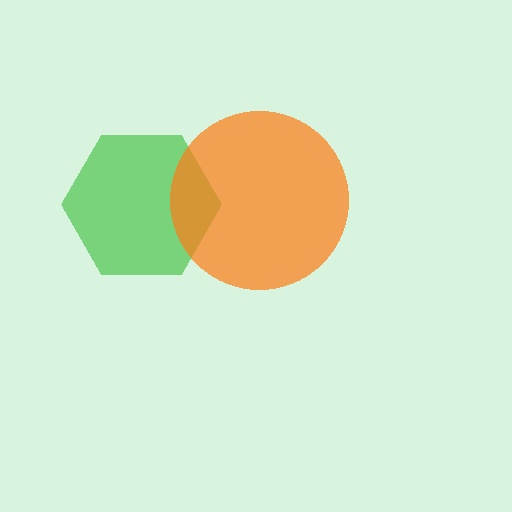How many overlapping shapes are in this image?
There are 2 overlapping shapes in the image.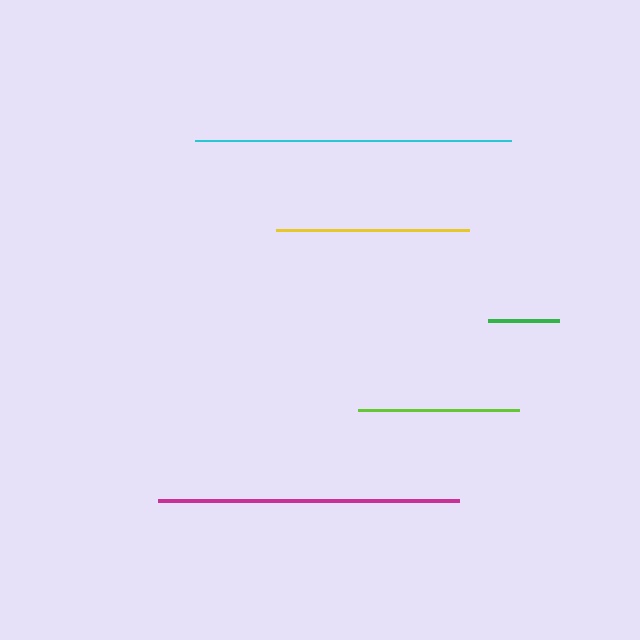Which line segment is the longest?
The cyan line is the longest at approximately 316 pixels.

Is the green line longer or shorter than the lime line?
The lime line is longer than the green line.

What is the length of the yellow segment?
The yellow segment is approximately 193 pixels long.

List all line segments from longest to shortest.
From longest to shortest: cyan, magenta, yellow, lime, green.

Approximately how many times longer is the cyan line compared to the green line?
The cyan line is approximately 4.5 times the length of the green line.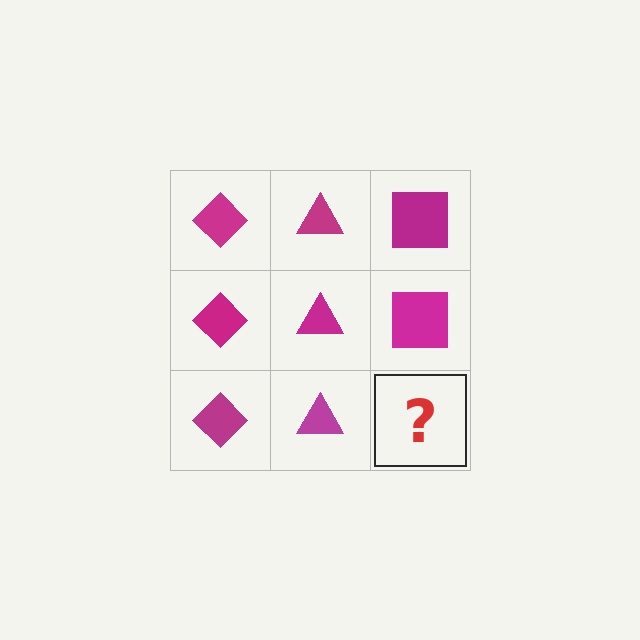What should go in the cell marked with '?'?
The missing cell should contain a magenta square.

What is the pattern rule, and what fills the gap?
The rule is that each column has a consistent shape. The gap should be filled with a magenta square.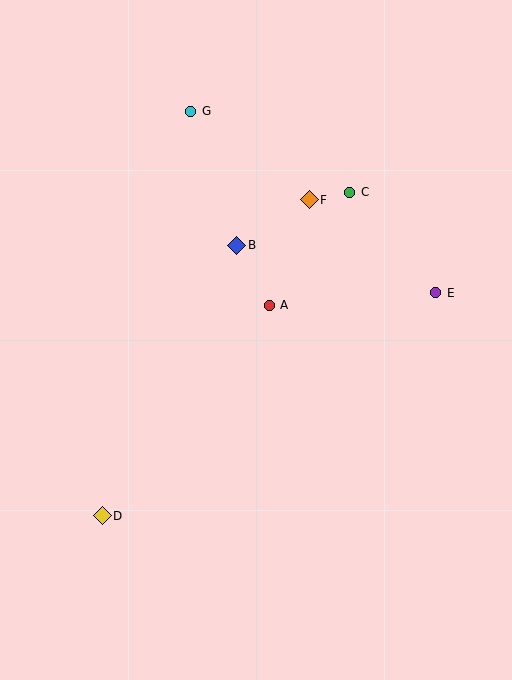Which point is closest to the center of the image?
Point A at (269, 305) is closest to the center.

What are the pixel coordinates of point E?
Point E is at (436, 293).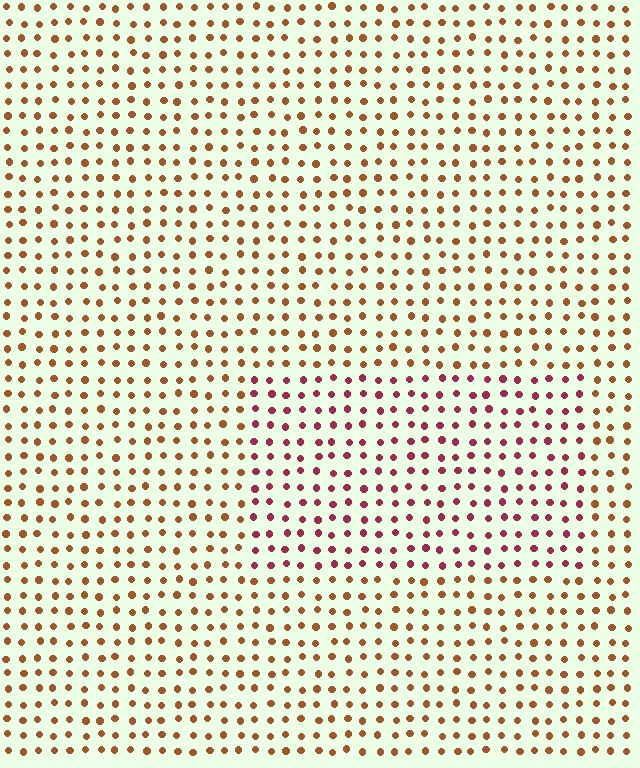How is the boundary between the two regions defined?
The boundary is defined purely by a slight shift in hue (about 43 degrees). Spacing, size, and orientation are identical on both sides.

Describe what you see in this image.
The image is filled with small brown elements in a uniform arrangement. A rectangle-shaped region is visible where the elements are tinted to a slightly different hue, forming a subtle color boundary.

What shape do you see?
I see a rectangle.